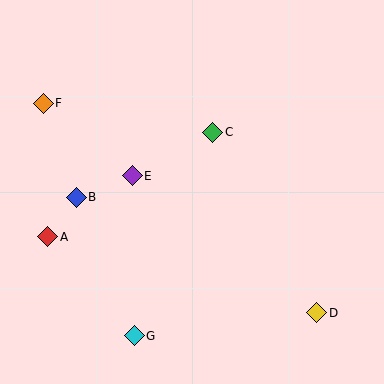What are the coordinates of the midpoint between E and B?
The midpoint between E and B is at (104, 187).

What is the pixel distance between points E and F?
The distance between E and F is 115 pixels.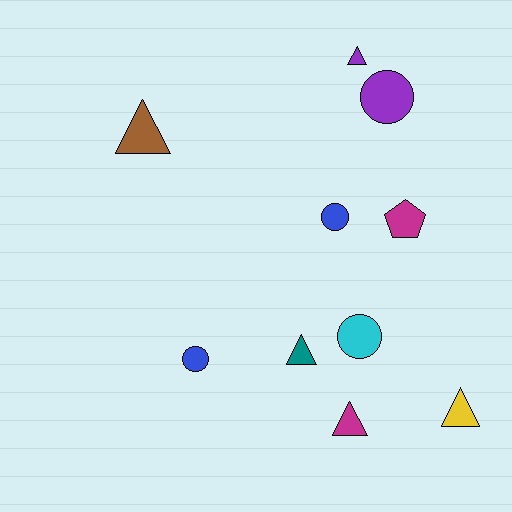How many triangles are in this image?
There are 5 triangles.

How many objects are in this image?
There are 10 objects.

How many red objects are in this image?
There are no red objects.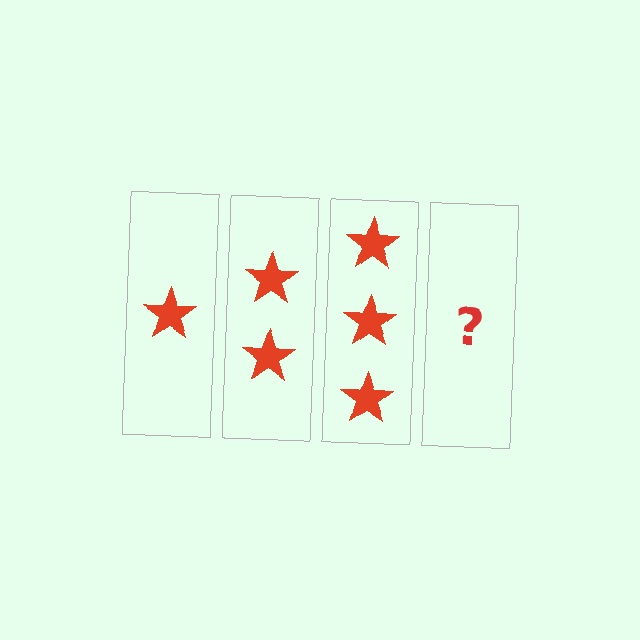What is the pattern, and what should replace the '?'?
The pattern is that each step adds one more star. The '?' should be 4 stars.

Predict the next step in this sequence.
The next step is 4 stars.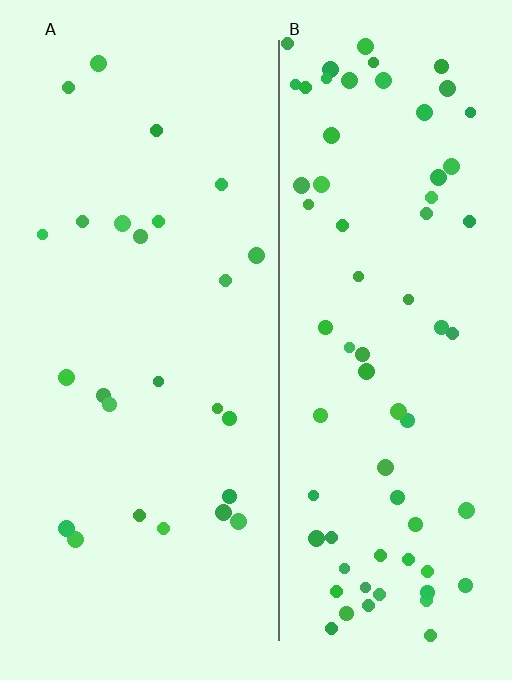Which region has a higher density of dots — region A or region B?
B (the right).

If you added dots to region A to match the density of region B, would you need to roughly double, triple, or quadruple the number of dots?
Approximately triple.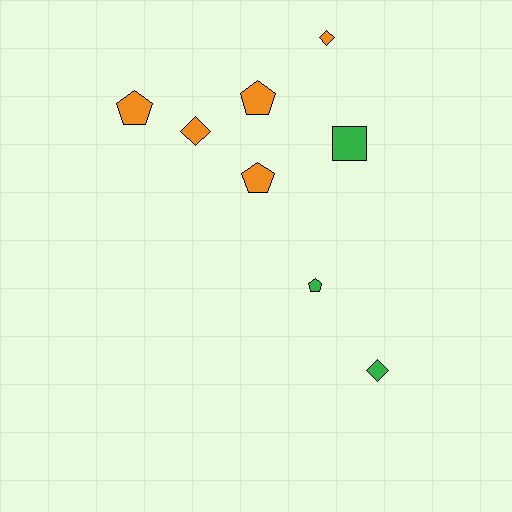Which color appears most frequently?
Orange, with 5 objects.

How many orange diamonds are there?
There are 2 orange diamonds.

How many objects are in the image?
There are 8 objects.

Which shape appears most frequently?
Pentagon, with 4 objects.